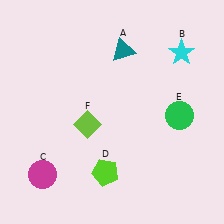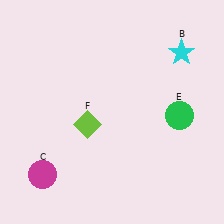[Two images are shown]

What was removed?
The lime pentagon (D), the teal triangle (A) were removed in Image 2.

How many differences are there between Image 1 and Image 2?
There are 2 differences between the two images.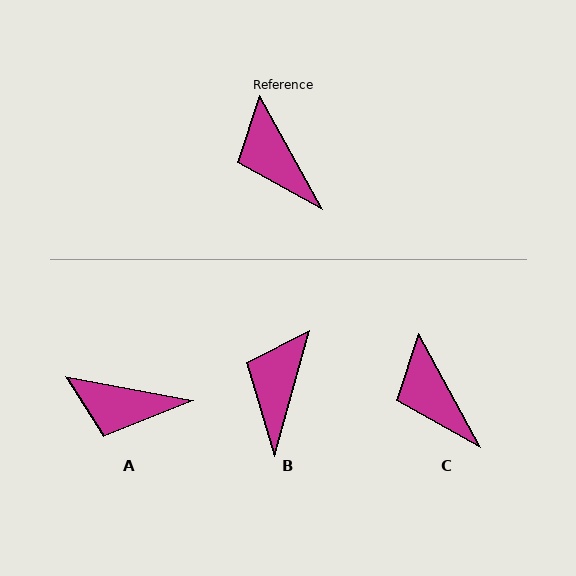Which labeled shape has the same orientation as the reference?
C.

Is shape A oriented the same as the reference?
No, it is off by about 51 degrees.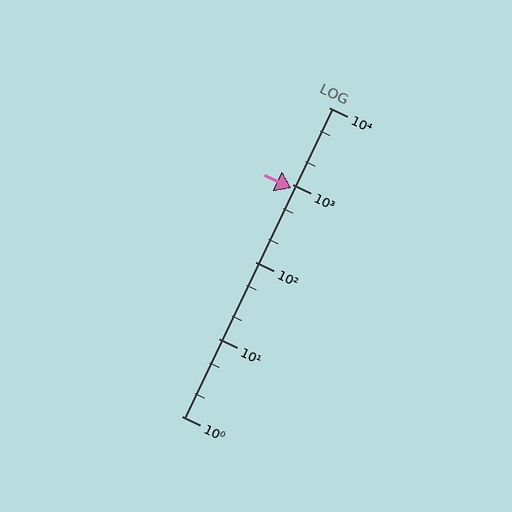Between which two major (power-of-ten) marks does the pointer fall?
The pointer is between 100 and 1000.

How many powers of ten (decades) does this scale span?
The scale spans 4 decades, from 1 to 10000.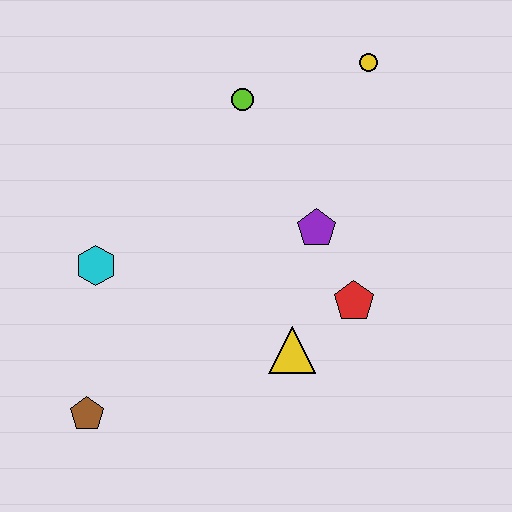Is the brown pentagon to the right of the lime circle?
No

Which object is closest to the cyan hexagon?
The brown pentagon is closest to the cyan hexagon.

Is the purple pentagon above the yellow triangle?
Yes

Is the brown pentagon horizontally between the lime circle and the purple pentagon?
No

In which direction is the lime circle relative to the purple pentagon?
The lime circle is above the purple pentagon.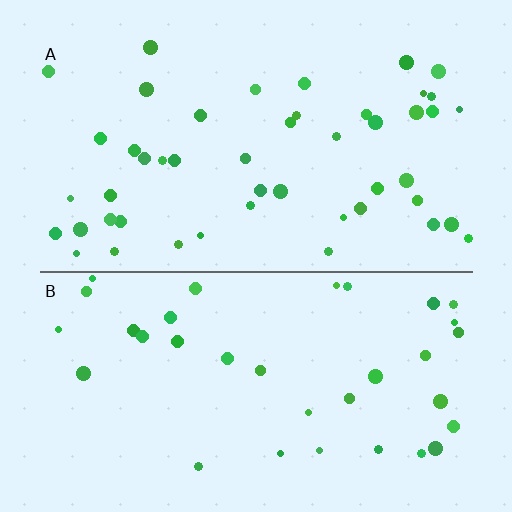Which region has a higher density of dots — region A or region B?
A (the top).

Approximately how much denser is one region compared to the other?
Approximately 1.4× — region A over region B.